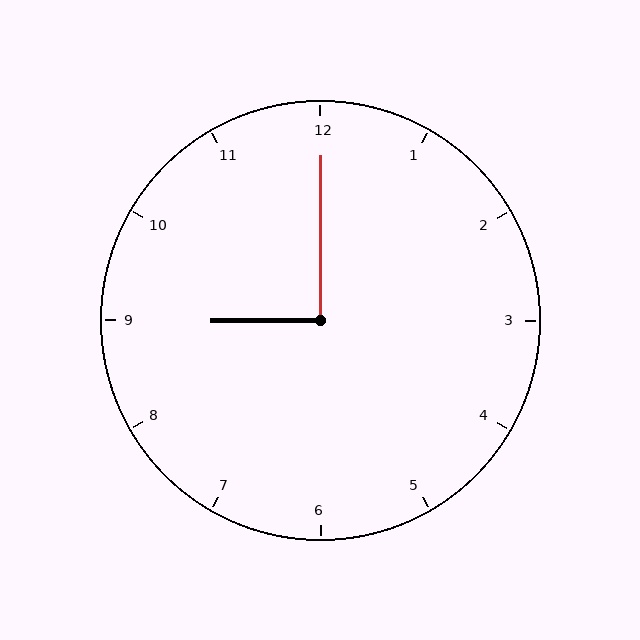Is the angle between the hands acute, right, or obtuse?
It is right.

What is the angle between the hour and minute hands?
Approximately 90 degrees.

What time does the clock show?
9:00.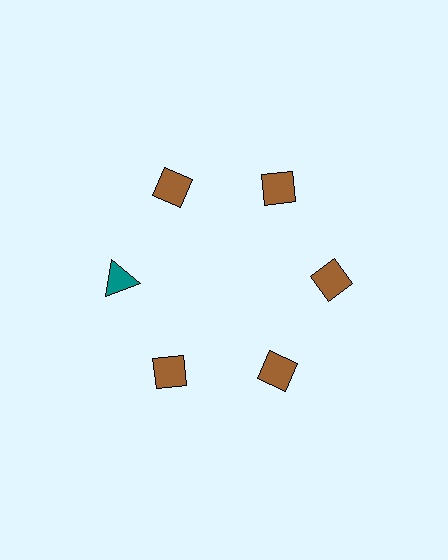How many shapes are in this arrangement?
There are 6 shapes arranged in a ring pattern.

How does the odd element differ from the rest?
It differs in both color (teal instead of brown) and shape (triangle instead of diamond).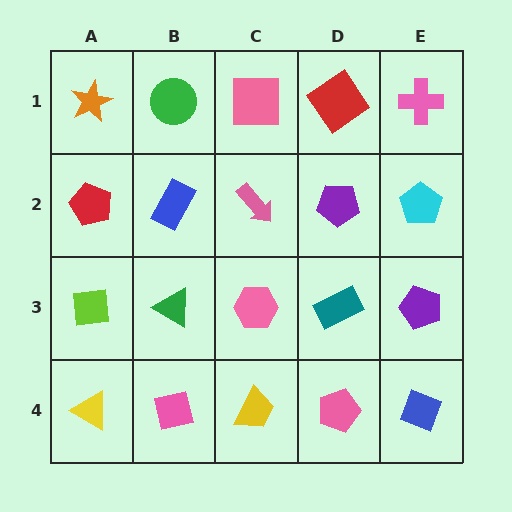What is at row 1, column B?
A green circle.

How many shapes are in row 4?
5 shapes.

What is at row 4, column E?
A blue diamond.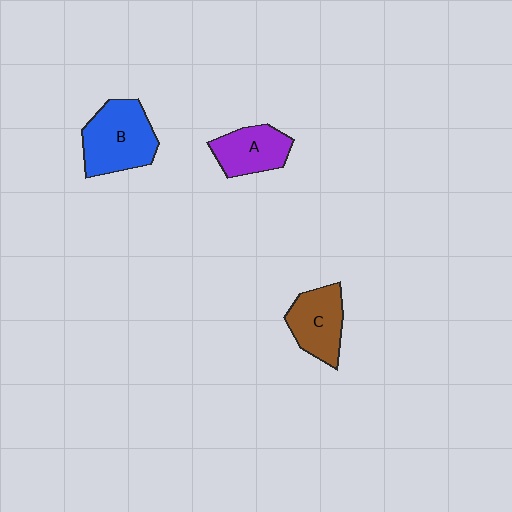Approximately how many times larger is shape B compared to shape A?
Approximately 1.4 times.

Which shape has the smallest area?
Shape A (purple).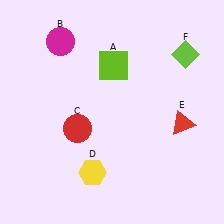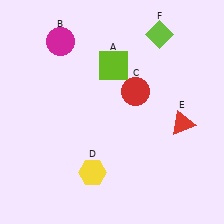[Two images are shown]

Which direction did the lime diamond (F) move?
The lime diamond (F) moved left.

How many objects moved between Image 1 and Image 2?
2 objects moved between the two images.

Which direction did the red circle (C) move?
The red circle (C) moved right.